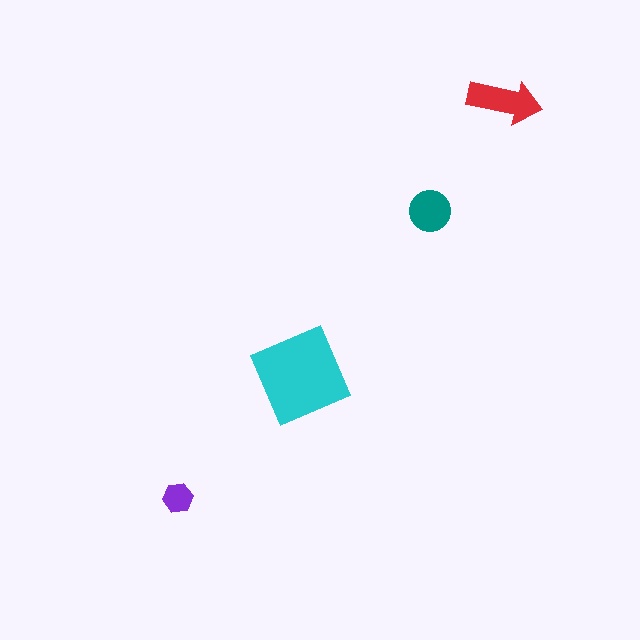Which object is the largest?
The cyan square.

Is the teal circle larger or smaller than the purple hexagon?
Larger.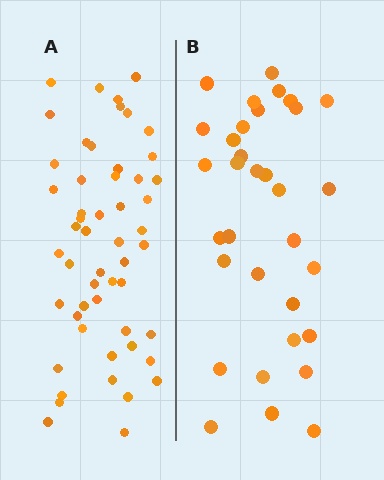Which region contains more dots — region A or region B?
Region A (the left region) has more dots.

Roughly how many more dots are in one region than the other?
Region A has approximately 20 more dots than region B.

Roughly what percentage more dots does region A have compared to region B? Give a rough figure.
About 60% more.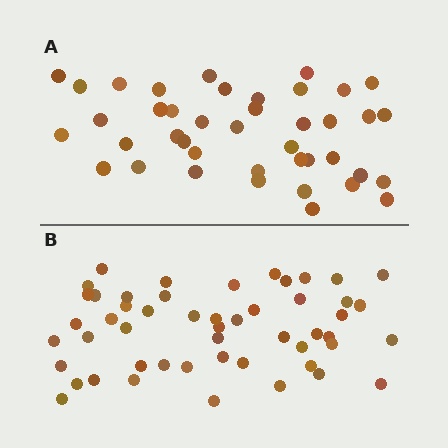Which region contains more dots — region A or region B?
Region B (the bottom region) has more dots.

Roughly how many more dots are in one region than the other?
Region B has roughly 10 or so more dots than region A.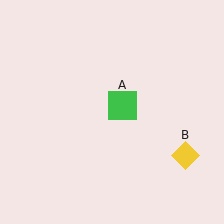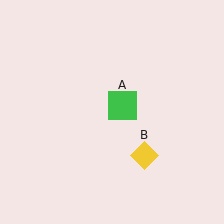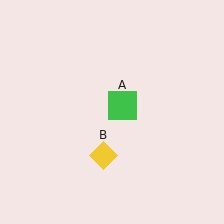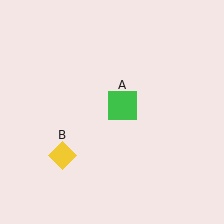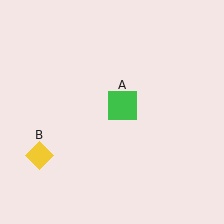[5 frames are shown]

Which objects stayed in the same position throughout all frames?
Green square (object A) remained stationary.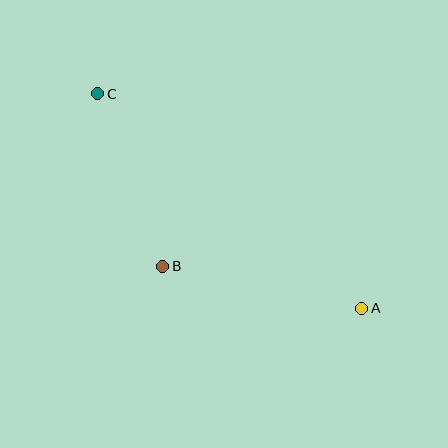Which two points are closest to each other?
Points B and C are closest to each other.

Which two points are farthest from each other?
Points A and C are farthest from each other.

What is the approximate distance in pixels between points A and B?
The distance between A and B is approximately 203 pixels.